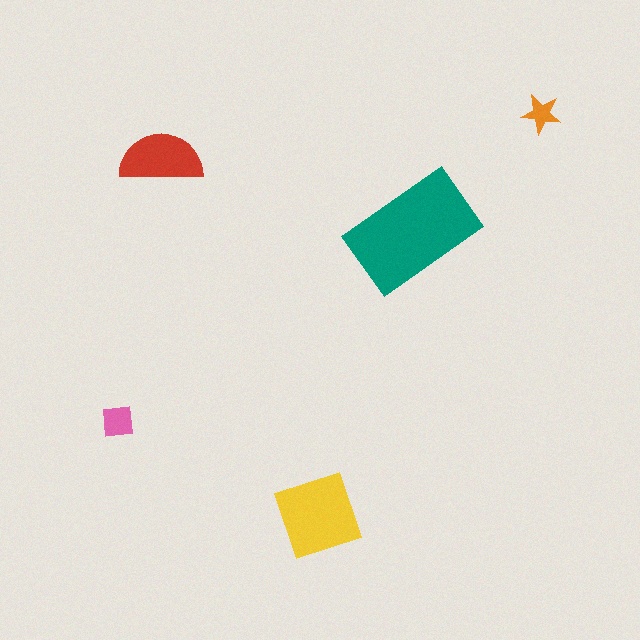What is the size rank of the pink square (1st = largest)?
4th.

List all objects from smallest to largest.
The orange star, the pink square, the red semicircle, the yellow square, the teal rectangle.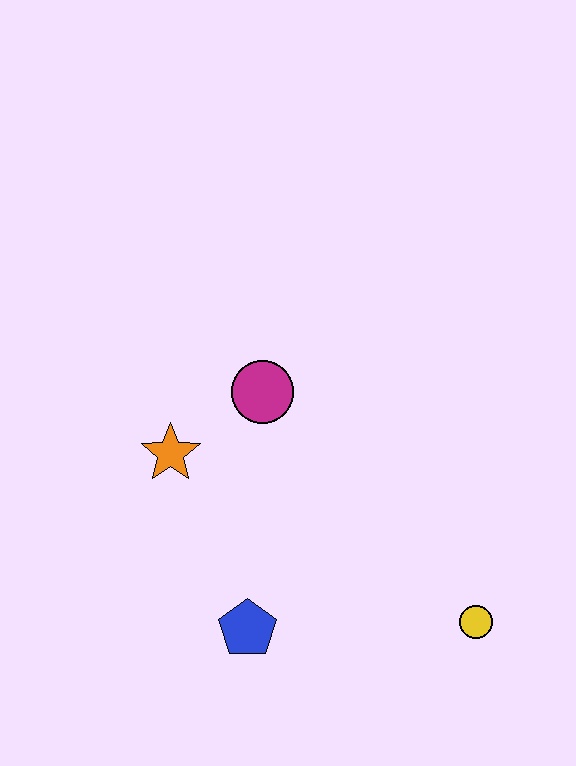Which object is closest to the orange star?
The magenta circle is closest to the orange star.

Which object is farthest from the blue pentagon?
The magenta circle is farthest from the blue pentagon.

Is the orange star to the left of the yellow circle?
Yes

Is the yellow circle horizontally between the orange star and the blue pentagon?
No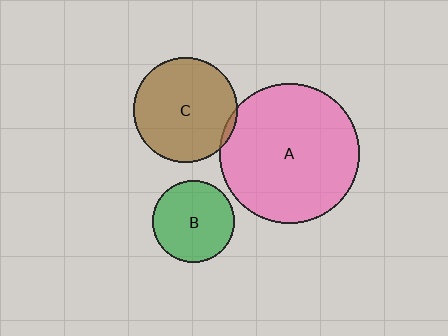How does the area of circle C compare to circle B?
Approximately 1.6 times.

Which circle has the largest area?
Circle A (pink).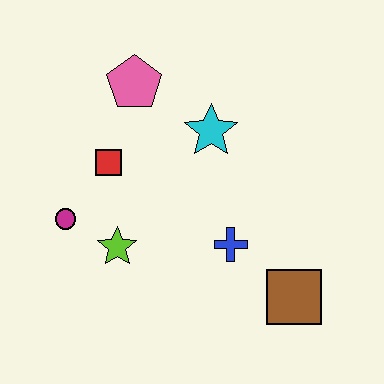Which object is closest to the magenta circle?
The lime star is closest to the magenta circle.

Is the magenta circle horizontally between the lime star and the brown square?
No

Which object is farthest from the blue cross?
The pink pentagon is farthest from the blue cross.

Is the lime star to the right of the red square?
Yes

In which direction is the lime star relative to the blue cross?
The lime star is to the left of the blue cross.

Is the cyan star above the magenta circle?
Yes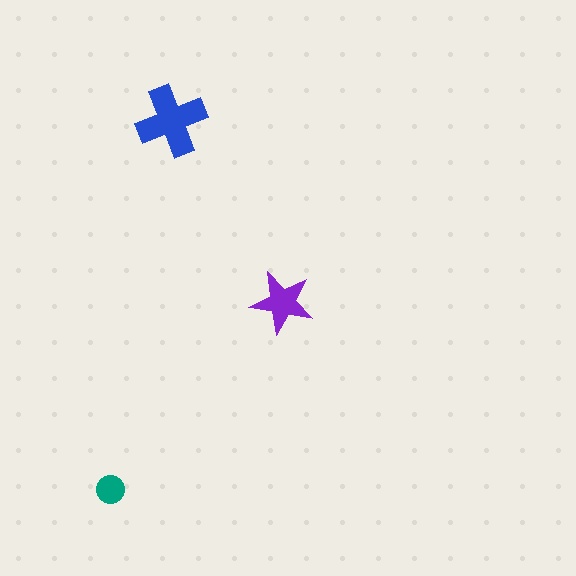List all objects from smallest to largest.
The teal circle, the purple star, the blue cross.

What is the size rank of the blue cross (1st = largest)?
1st.